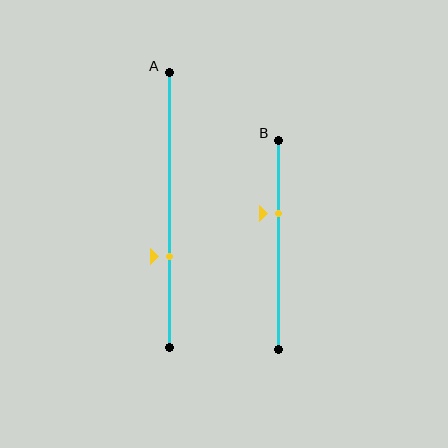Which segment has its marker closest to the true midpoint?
Segment B has its marker closest to the true midpoint.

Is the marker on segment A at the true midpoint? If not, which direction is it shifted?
No, the marker on segment A is shifted downward by about 17% of the segment length.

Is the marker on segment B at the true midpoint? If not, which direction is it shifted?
No, the marker on segment B is shifted upward by about 15% of the segment length.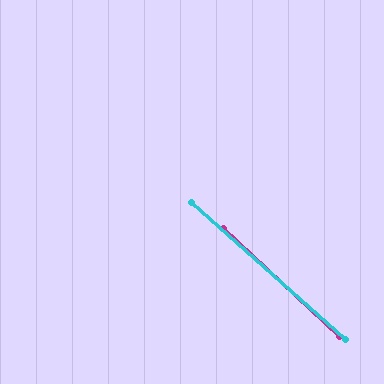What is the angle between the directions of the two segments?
Approximately 1 degree.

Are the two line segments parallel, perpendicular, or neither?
Parallel — their directions differ by only 1.3°.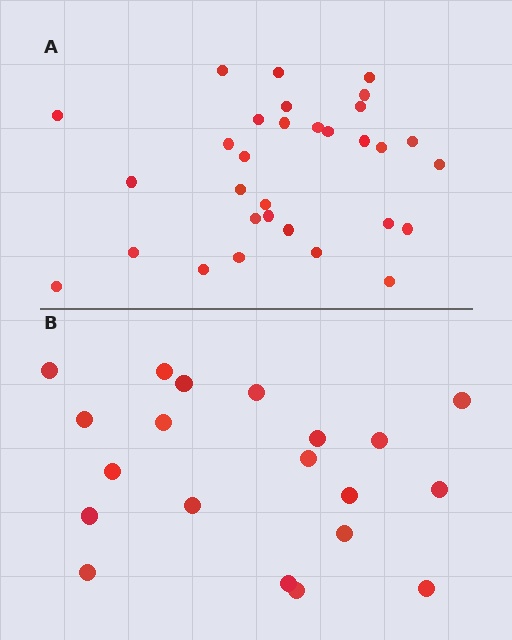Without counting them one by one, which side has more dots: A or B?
Region A (the top region) has more dots.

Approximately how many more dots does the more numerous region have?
Region A has roughly 12 or so more dots than region B.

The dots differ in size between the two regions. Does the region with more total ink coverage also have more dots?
No. Region B has more total ink coverage because its dots are larger, but region A actually contains more individual dots. Total area can be misleading — the number of items is what matters here.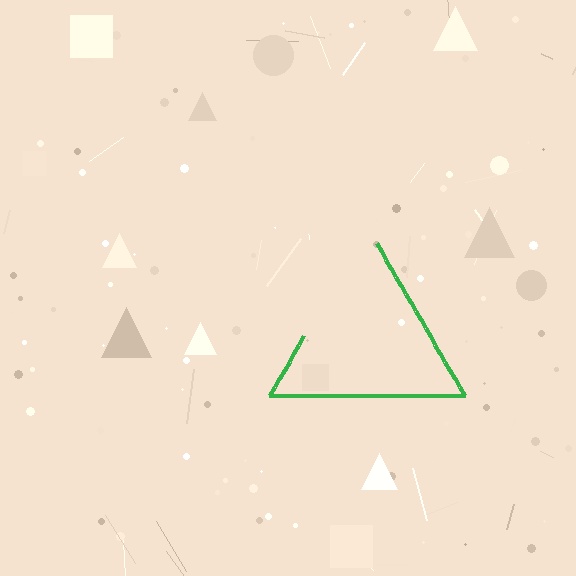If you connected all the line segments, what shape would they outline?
They would outline a triangle.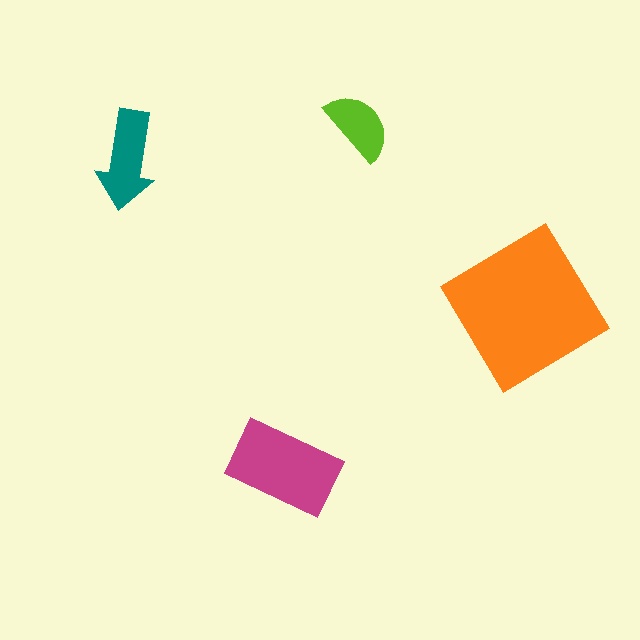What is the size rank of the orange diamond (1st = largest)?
1st.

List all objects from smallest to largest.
The lime semicircle, the teal arrow, the magenta rectangle, the orange diamond.